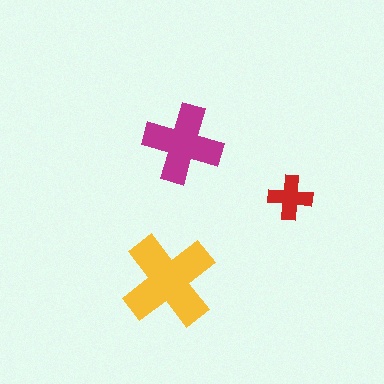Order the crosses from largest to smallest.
the yellow one, the magenta one, the red one.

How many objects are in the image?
There are 3 objects in the image.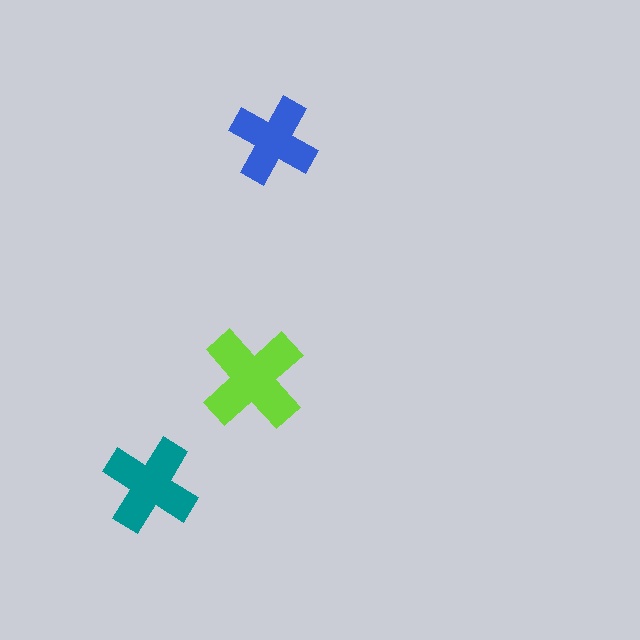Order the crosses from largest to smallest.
the lime one, the teal one, the blue one.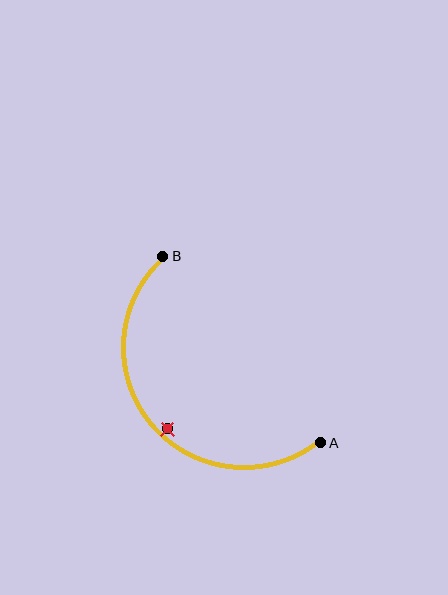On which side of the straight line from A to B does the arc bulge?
The arc bulges below and to the left of the straight line connecting A and B.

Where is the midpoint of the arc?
The arc midpoint is the point on the curve farthest from the straight line joining A and B. It sits below and to the left of that line.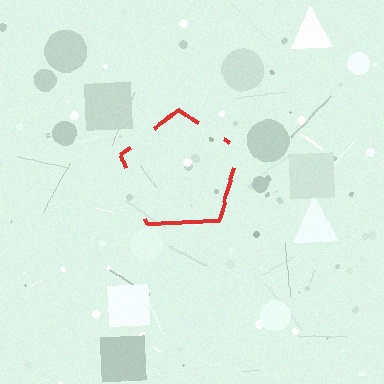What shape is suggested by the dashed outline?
The dashed outline suggests a pentagon.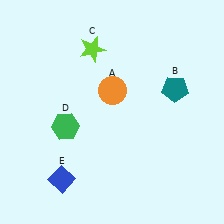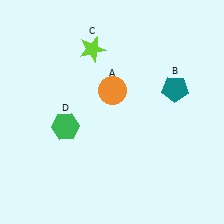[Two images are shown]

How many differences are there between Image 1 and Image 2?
There is 1 difference between the two images.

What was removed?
The blue diamond (E) was removed in Image 2.